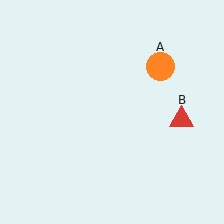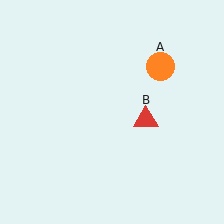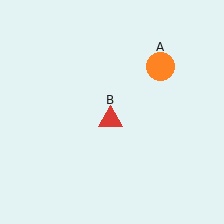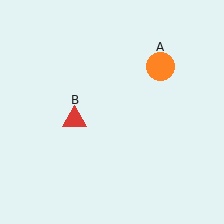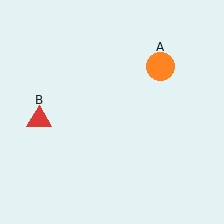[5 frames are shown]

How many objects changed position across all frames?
1 object changed position: red triangle (object B).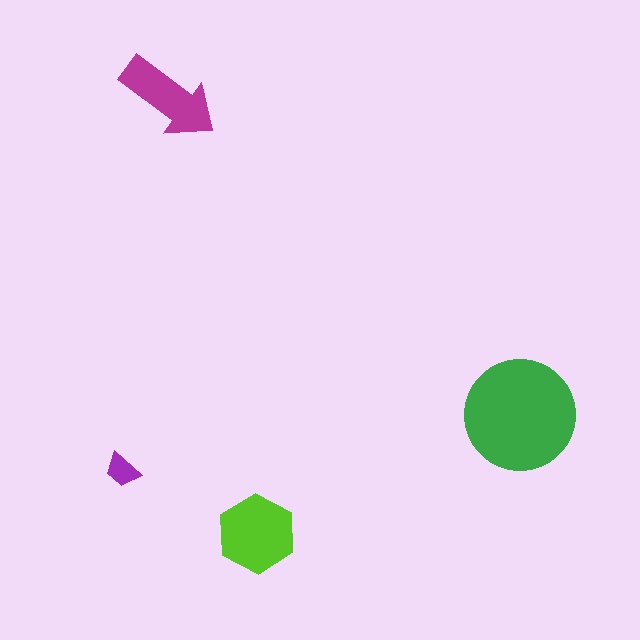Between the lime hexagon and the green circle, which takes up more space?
The green circle.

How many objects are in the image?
There are 4 objects in the image.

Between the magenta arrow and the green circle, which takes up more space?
The green circle.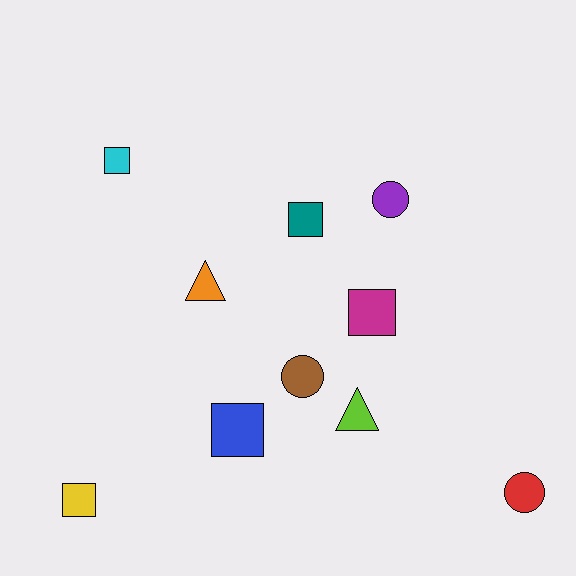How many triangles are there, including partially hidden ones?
There are 2 triangles.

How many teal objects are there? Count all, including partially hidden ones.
There is 1 teal object.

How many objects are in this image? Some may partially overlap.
There are 10 objects.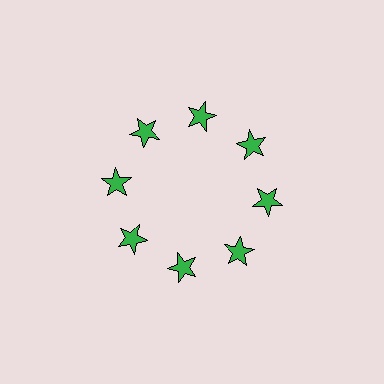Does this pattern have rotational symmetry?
Yes, this pattern has 8-fold rotational symmetry. It looks the same after rotating 45 degrees around the center.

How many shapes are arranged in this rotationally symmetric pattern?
There are 8 shapes, arranged in 8 groups of 1.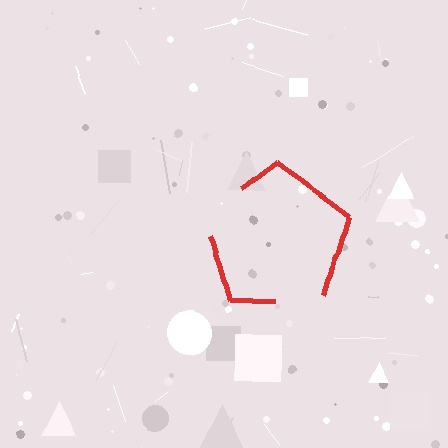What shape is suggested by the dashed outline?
The dashed outline suggests a pentagon.